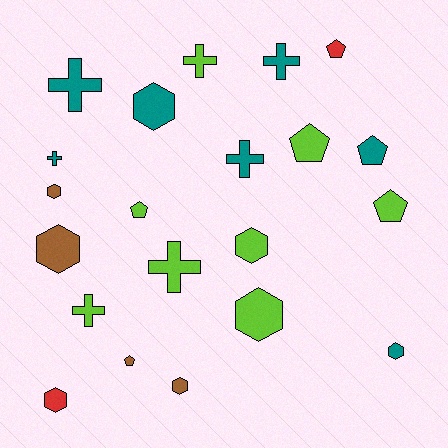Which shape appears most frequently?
Hexagon, with 8 objects.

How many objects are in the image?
There are 21 objects.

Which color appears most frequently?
Lime, with 8 objects.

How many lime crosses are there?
There are 3 lime crosses.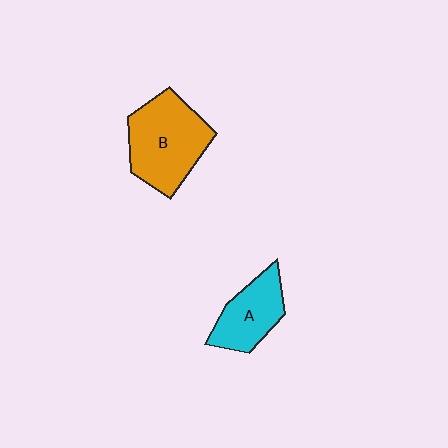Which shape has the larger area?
Shape B (orange).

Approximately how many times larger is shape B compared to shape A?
Approximately 1.5 times.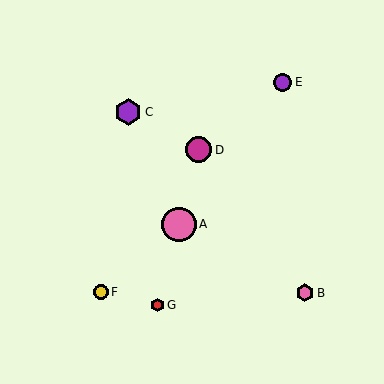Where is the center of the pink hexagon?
The center of the pink hexagon is at (305, 293).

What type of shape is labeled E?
Shape E is a purple circle.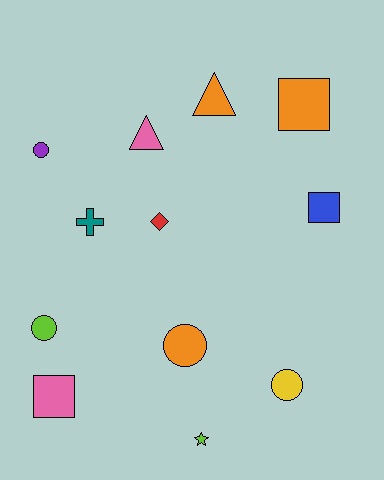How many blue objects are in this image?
There is 1 blue object.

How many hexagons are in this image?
There are no hexagons.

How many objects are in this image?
There are 12 objects.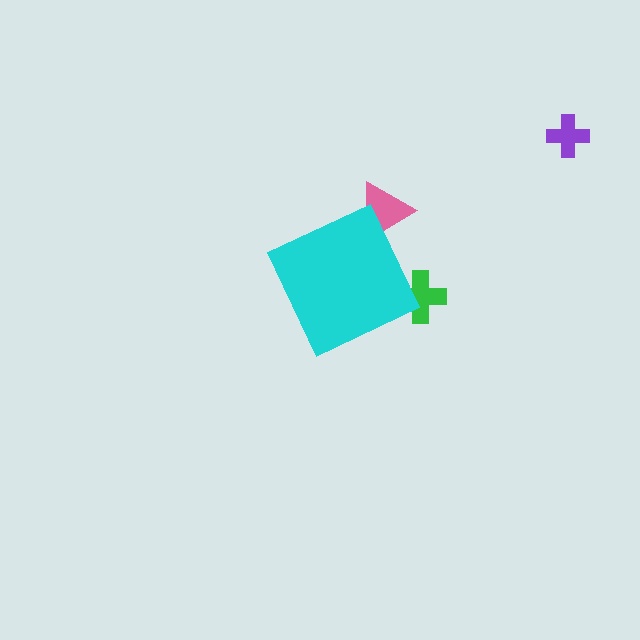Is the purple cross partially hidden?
No, the purple cross is fully visible.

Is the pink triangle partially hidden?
Yes, the pink triangle is partially hidden behind the cyan diamond.